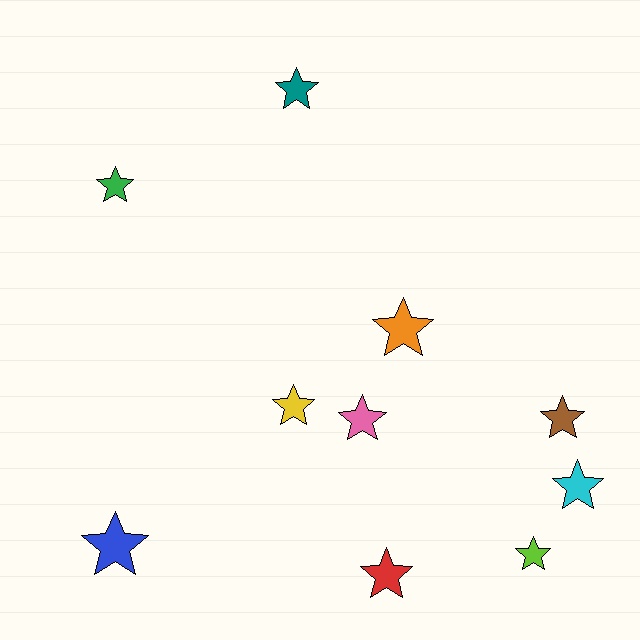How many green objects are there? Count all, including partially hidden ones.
There is 1 green object.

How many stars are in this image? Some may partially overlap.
There are 10 stars.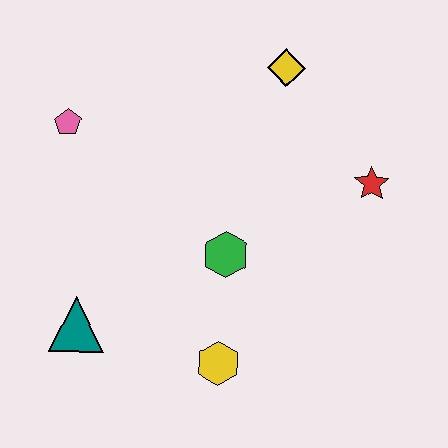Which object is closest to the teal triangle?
The yellow hexagon is closest to the teal triangle.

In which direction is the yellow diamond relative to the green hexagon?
The yellow diamond is above the green hexagon.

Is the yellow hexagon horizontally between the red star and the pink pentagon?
Yes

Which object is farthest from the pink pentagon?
The red star is farthest from the pink pentagon.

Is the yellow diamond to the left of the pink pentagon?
No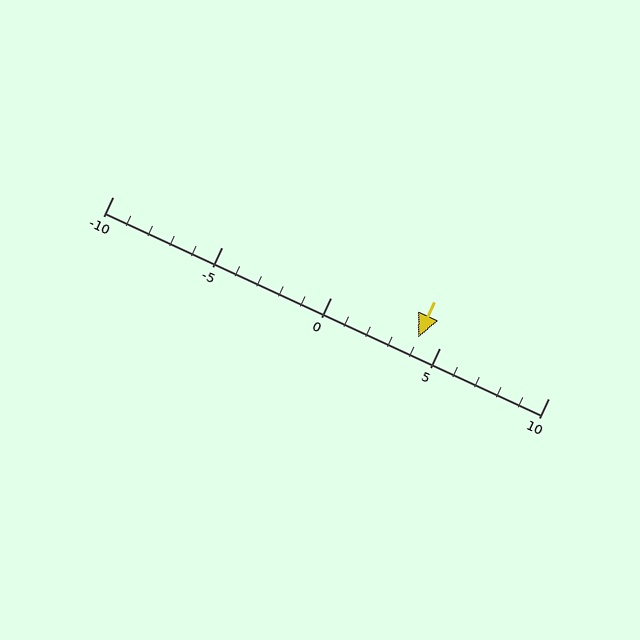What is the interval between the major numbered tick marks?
The major tick marks are spaced 5 units apart.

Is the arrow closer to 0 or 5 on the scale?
The arrow is closer to 5.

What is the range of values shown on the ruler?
The ruler shows values from -10 to 10.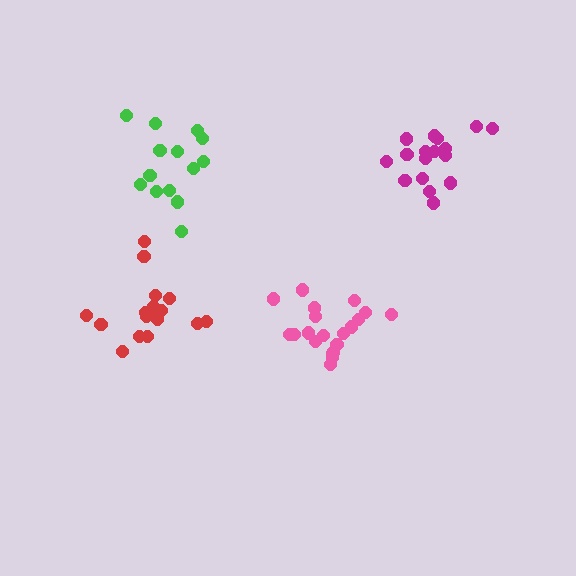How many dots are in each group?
Group 1: 14 dots, Group 2: 18 dots, Group 3: 19 dots, Group 4: 17 dots (68 total).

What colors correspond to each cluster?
The clusters are colored: green, magenta, pink, red.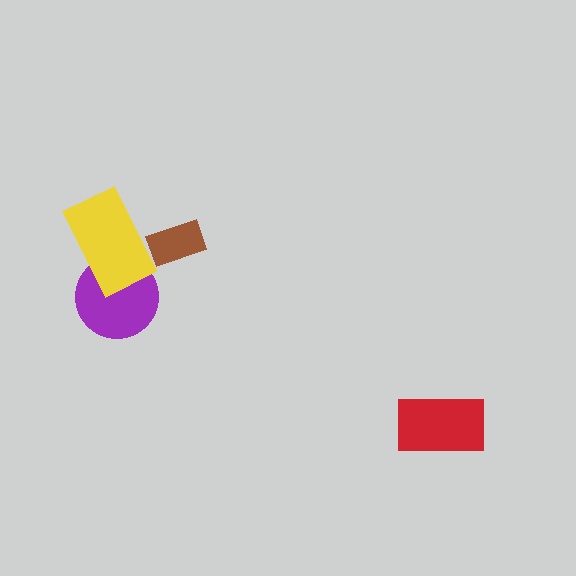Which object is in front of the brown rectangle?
The yellow rectangle is in front of the brown rectangle.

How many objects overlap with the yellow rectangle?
2 objects overlap with the yellow rectangle.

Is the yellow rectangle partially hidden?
No, no other shape covers it.